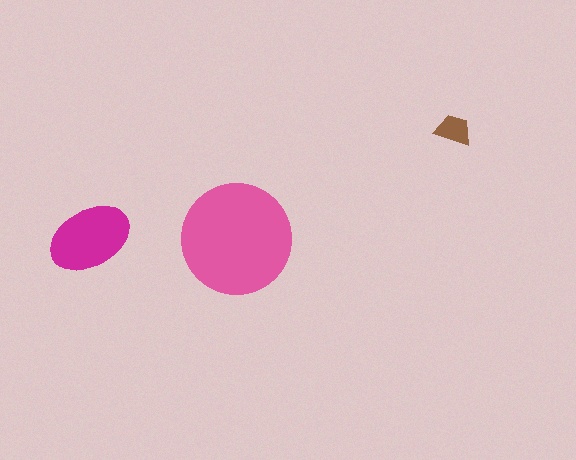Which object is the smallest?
The brown trapezoid.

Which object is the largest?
The pink circle.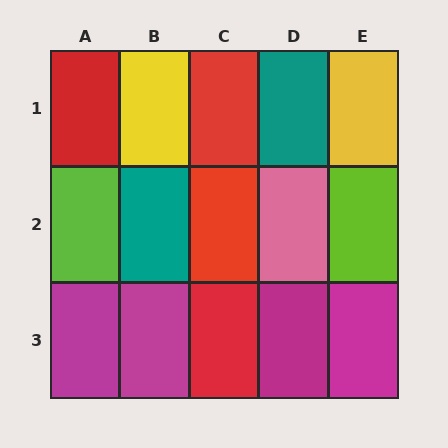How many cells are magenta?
4 cells are magenta.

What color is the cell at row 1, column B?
Yellow.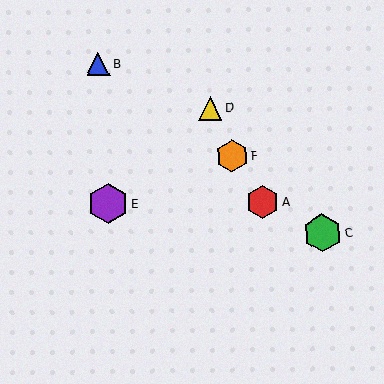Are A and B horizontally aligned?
No, A is at y≈202 and B is at y≈64.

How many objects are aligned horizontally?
2 objects (A, E) are aligned horizontally.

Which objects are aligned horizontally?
Objects A, E are aligned horizontally.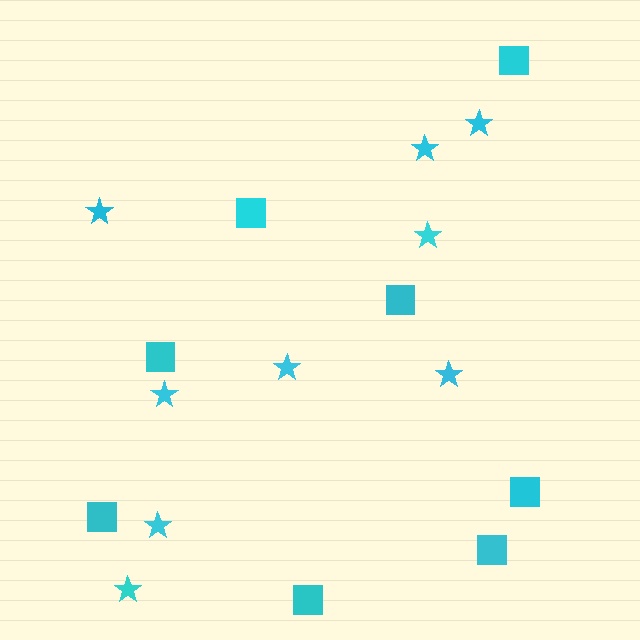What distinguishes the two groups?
There are 2 groups: one group of stars (9) and one group of squares (8).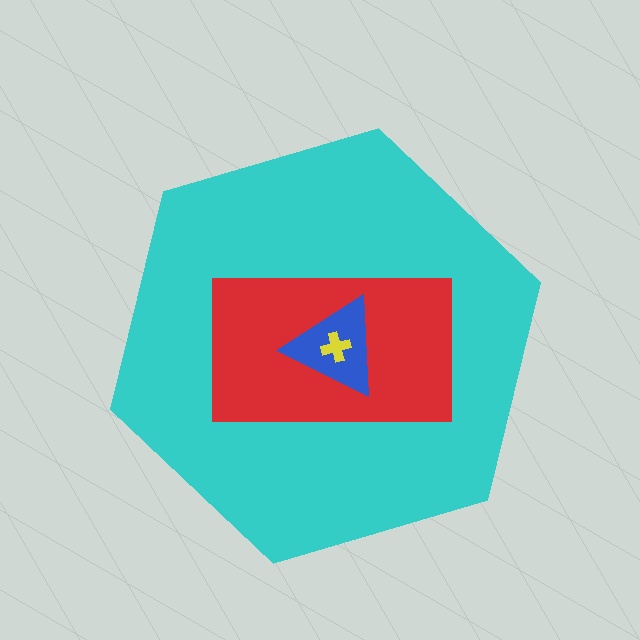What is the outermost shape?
The cyan hexagon.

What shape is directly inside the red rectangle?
The blue triangle.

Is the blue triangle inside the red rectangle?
Yes.